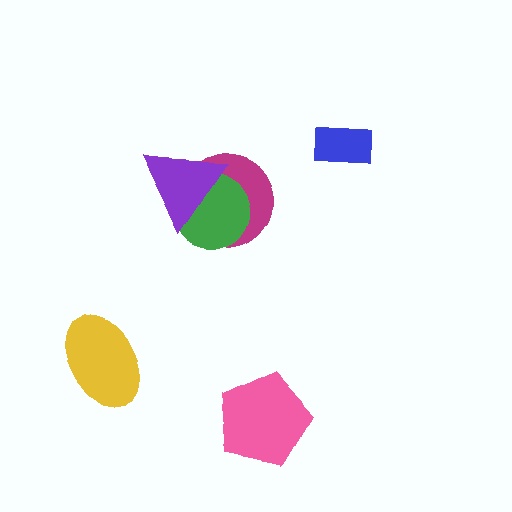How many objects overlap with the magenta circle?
2 objects overlap with the magenta circle.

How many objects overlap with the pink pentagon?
0 objects overlap with the pink pentagon.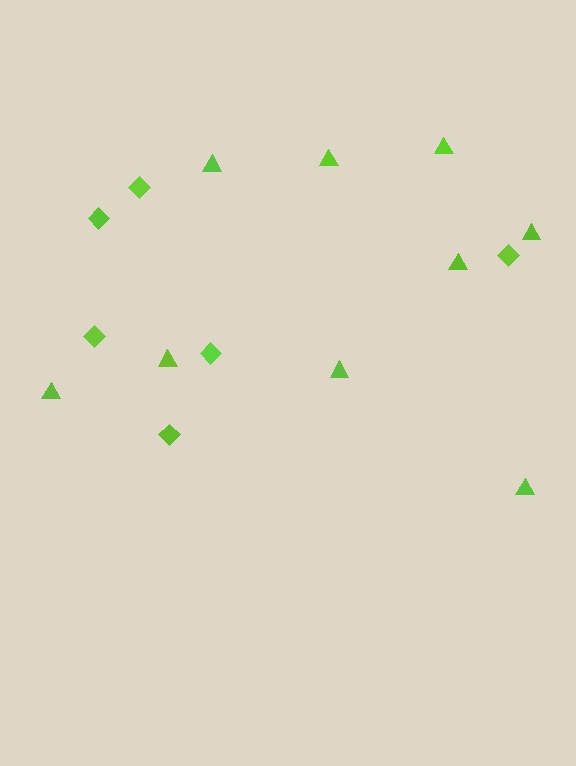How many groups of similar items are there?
There are 2 groups: one group of diamonds (6) and one group of triangles (9).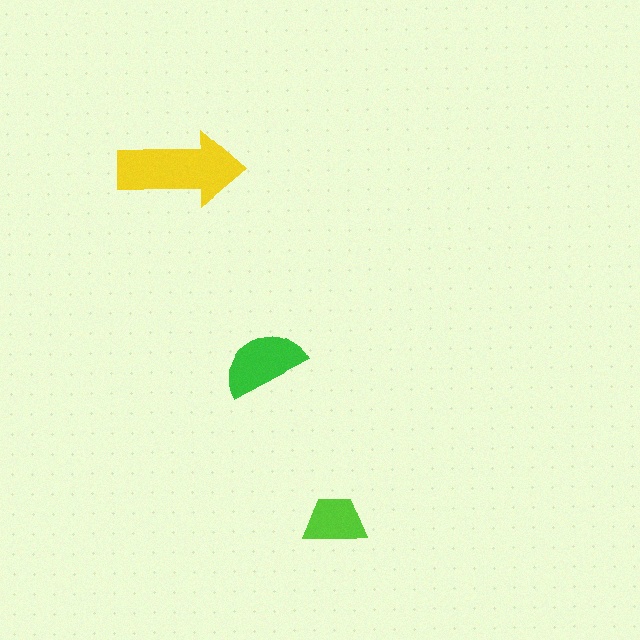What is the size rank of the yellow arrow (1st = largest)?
1st.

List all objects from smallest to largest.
The lime trapezoid, the green semicircle, the yellow arrow.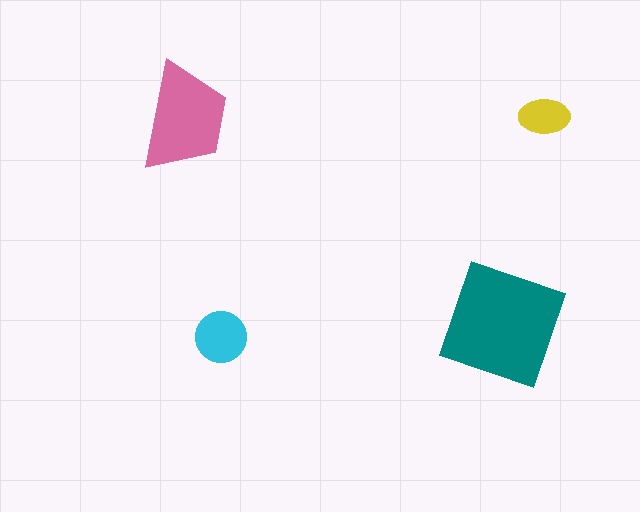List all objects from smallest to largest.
The yellow ellipse, the cyan circle, the pink trapezoid, the teal square.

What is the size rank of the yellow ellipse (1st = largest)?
4th.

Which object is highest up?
The yellow ellipse is topmost.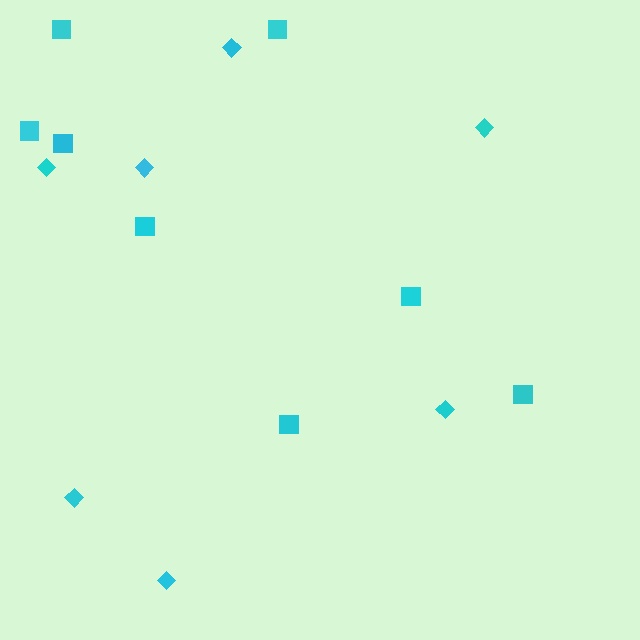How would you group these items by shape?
There are 2 groups: one group of squares (8) and one group of diamonds (7).